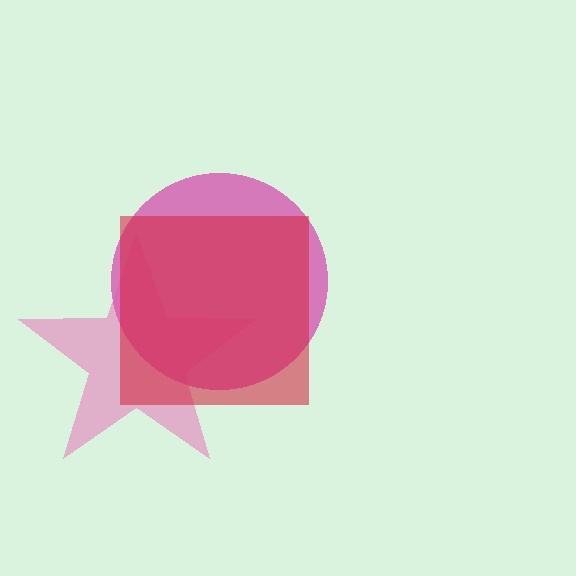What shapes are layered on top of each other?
The layered shapes are: a magenta circle, a pink star, a red square.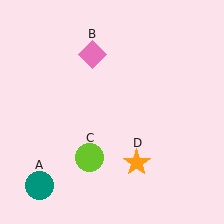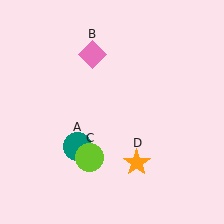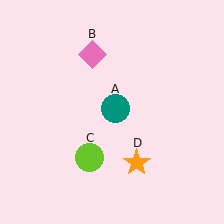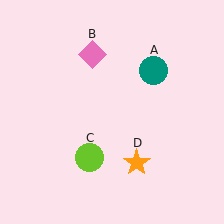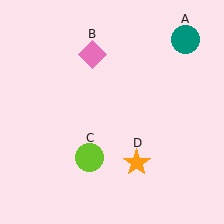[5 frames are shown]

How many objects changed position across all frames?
1 object changed position: teal circle (object A).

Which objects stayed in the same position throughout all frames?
Pink diamond (object B) and lime circle (object C) and orange star (object D) remained stationary.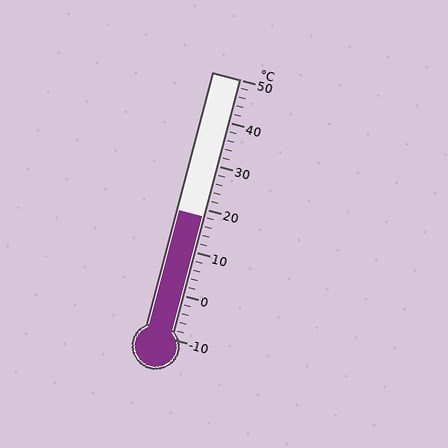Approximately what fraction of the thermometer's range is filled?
The thermometer is filled to approximately 45% of its range.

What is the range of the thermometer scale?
The thermometer scale ranges from -10°C to 50°C.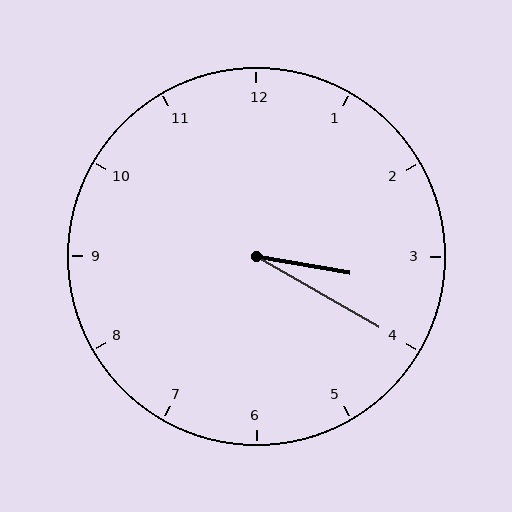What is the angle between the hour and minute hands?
Approximately 20 degrees.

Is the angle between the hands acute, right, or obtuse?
It is acute.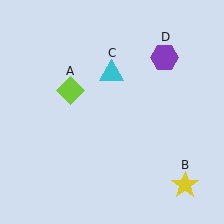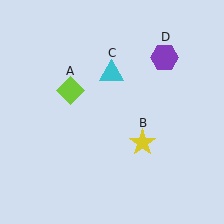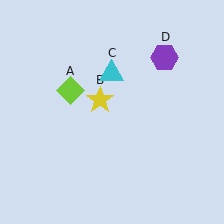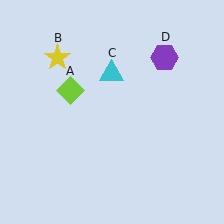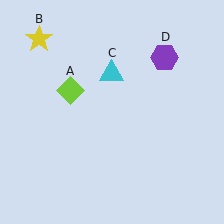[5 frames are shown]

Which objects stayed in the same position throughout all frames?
Lime diamond (object A) and cyan triangle (object C) and purple hexagon (object D) remained stationary.